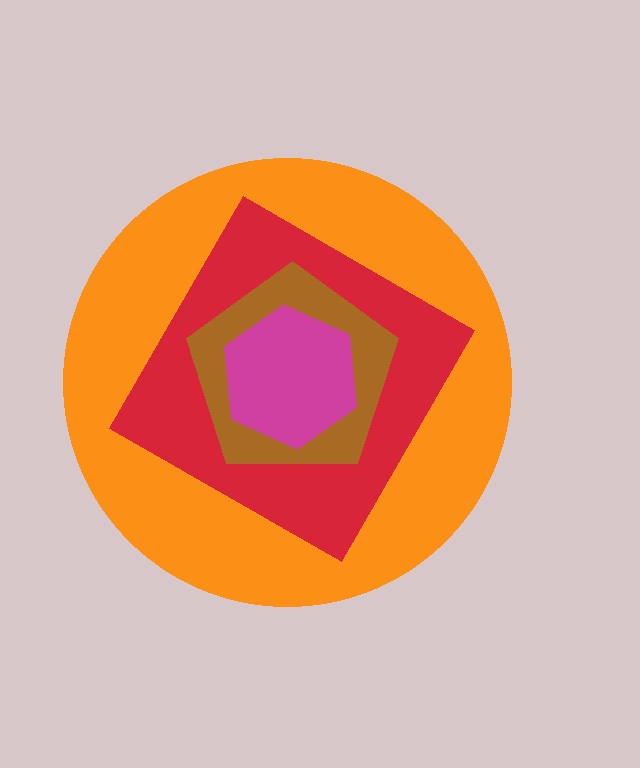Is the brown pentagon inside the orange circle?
Yes.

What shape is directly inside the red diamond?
The brown pentagon.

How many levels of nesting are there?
4.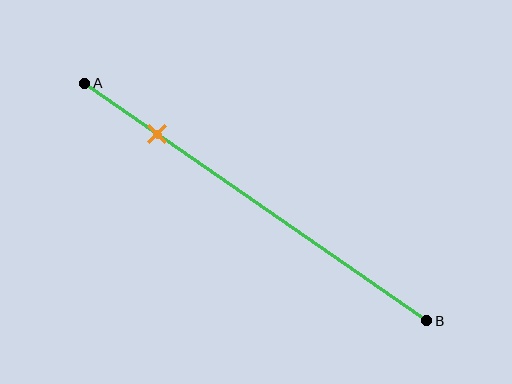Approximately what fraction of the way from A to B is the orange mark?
The orange mark is approximately 20% of the way from A to B.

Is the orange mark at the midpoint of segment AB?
No, the mark is at about 20% from A, not at the 50% midpoint.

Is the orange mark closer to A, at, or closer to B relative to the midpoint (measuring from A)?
The orange mark is closer to point A than the midpoint of segment AB.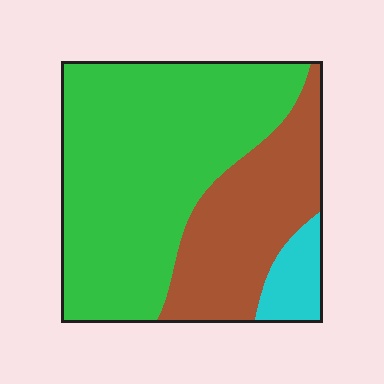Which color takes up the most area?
Green, at roughly 60%.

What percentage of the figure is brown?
Brown takes up about one third (1/3) of the figure.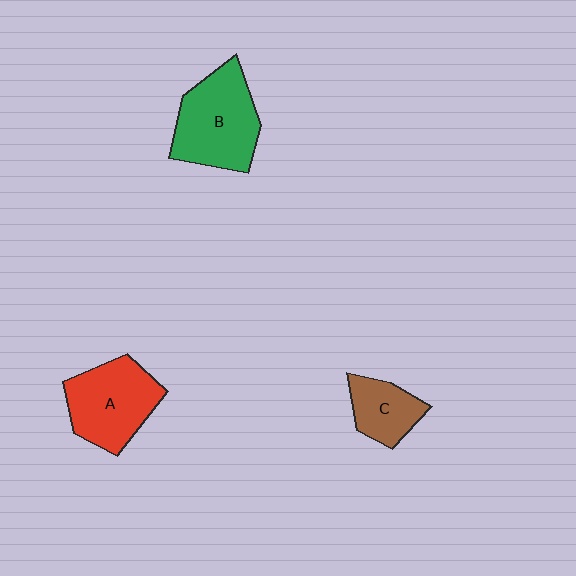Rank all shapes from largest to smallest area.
From largest to smallest: B (green), A (red), C (brown).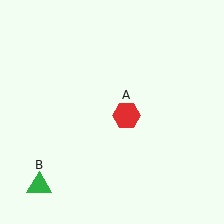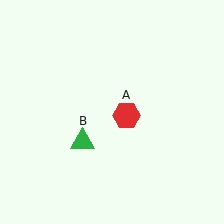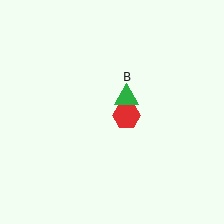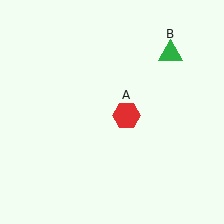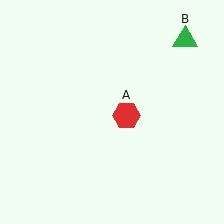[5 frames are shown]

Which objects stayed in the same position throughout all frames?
Red hexagon (object A) remained stationary.